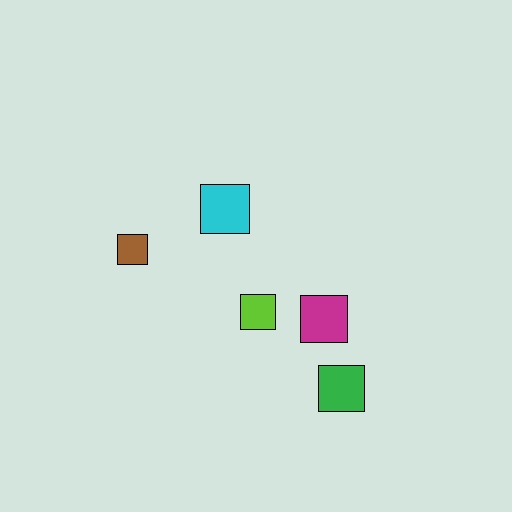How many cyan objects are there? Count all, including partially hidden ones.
There is 1 cyan object.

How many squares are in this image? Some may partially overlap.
There are 5 squares.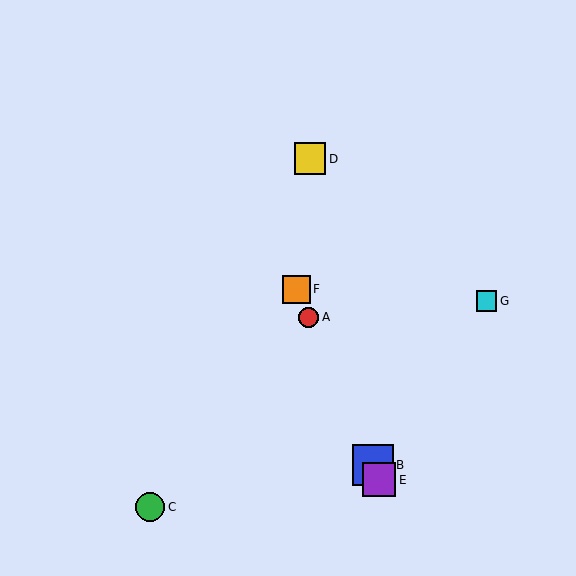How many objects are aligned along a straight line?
4 objects (A, B, E, F) are aligned along a straight line.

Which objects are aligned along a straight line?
Objects A, B, E, F are aligned along a straight line.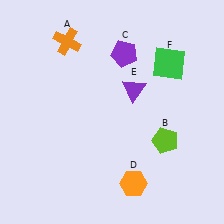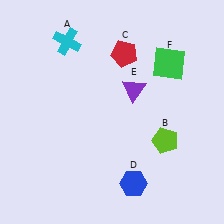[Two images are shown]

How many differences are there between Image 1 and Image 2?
There are 3 differences between the two images.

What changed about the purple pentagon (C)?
In Image 1, C is purple. In Image 2, it changed to red.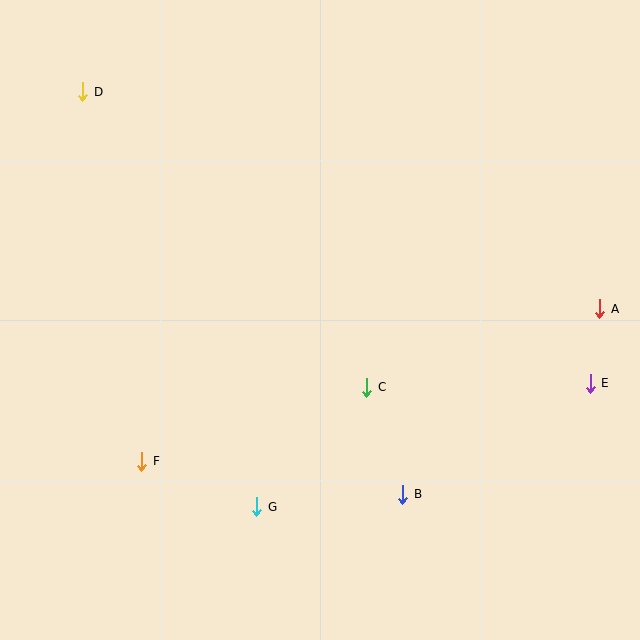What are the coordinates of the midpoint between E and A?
The midpoint between E and A is at (595, 346).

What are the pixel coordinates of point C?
Point C is at (367, 387).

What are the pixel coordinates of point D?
Point D is at (83, 92).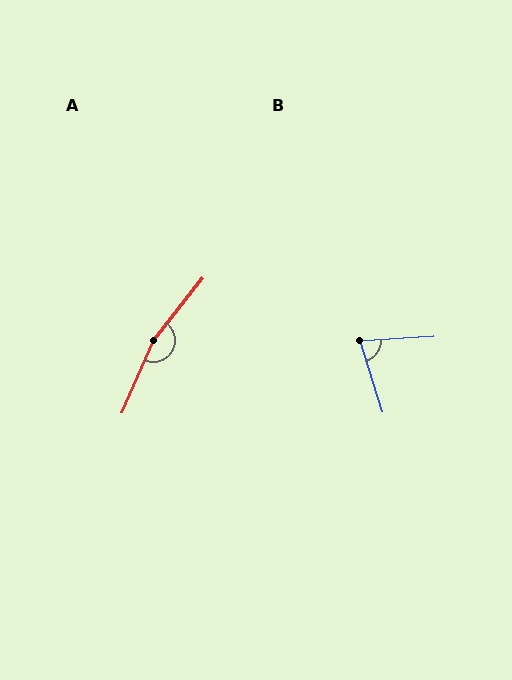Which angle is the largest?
A, at approximately 165 degrees.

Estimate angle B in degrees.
Approximately 76 degrees.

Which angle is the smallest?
B, at approximately 76 degrees.